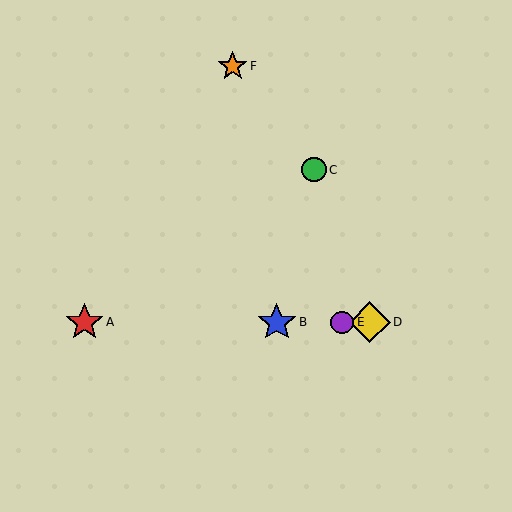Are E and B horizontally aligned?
Yes, both are at y≈322.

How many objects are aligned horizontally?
4 objects (A, B, D, E) are aligned horizontally.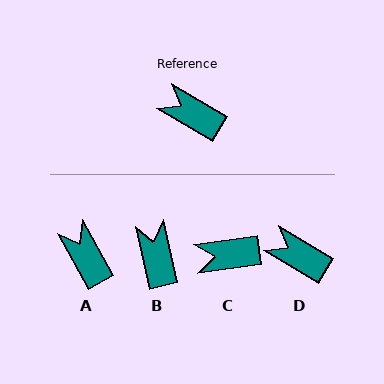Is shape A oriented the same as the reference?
No, it is off by about 31 degrees.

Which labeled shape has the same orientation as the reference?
D.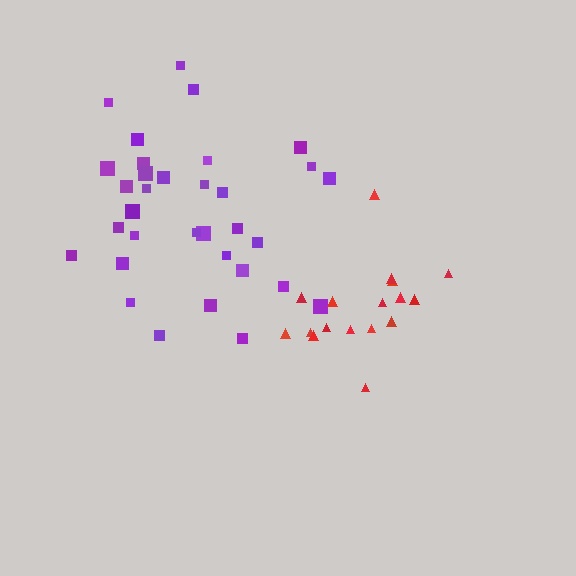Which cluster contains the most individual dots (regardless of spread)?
Purple (33).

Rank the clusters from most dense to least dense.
purple, red.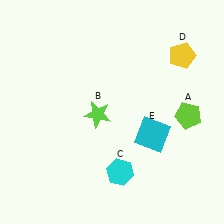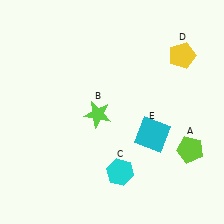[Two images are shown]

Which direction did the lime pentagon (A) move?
The lime pentagon (A) moved down.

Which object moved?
The lime pentagon (A) moved down.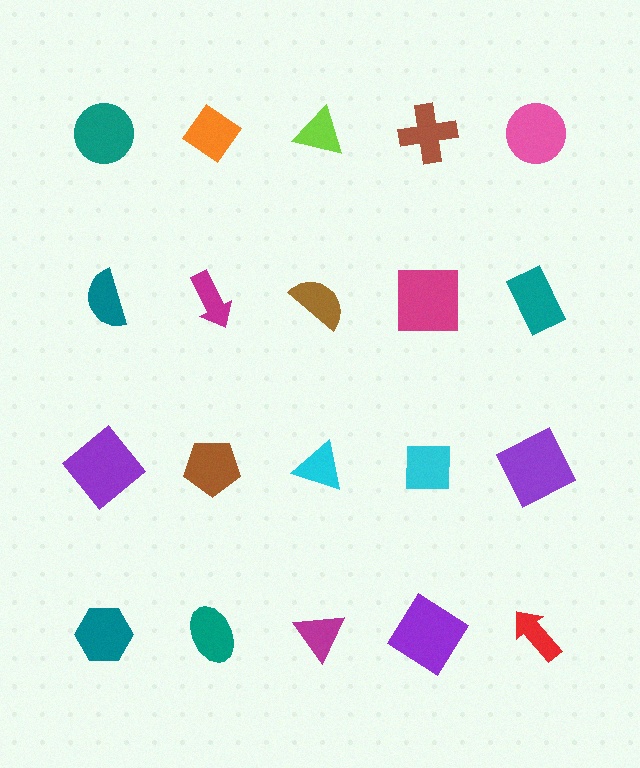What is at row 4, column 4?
A purple diamond.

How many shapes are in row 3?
5 shapes.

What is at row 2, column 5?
A teal rectangle.